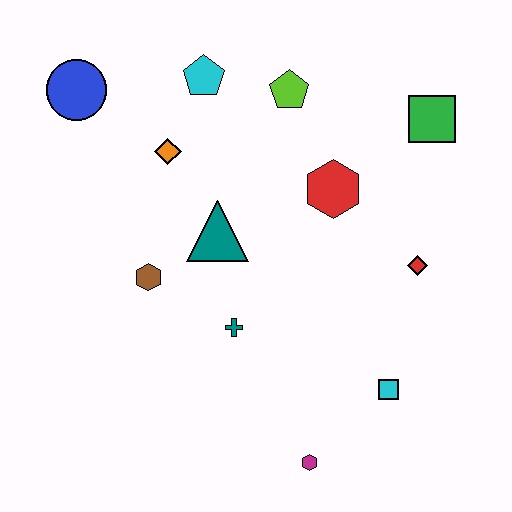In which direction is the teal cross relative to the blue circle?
The teal cross is below the blue circle.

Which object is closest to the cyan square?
The magenta hexagon is closest to the cyan square.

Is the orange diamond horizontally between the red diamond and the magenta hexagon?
No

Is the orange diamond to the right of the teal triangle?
No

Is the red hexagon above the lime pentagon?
No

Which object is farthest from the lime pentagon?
The magenta hexagon is farthest from the lime pentagon.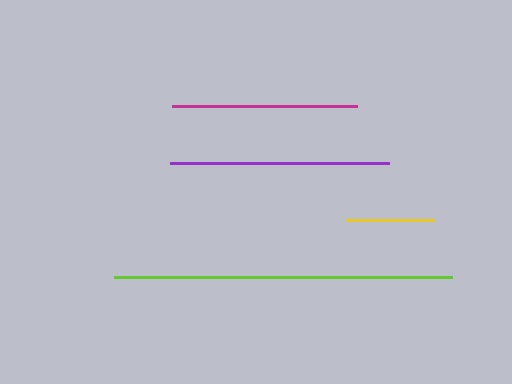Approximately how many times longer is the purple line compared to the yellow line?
The purple line is approximately 2.5 times the length of the yellow line.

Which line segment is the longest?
The lime line is the longest at approximately 338 pixels.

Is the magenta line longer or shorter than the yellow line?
The magenta line is longer than the yellow line.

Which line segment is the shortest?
The yellow line is the shortest at approximately 88 pixels.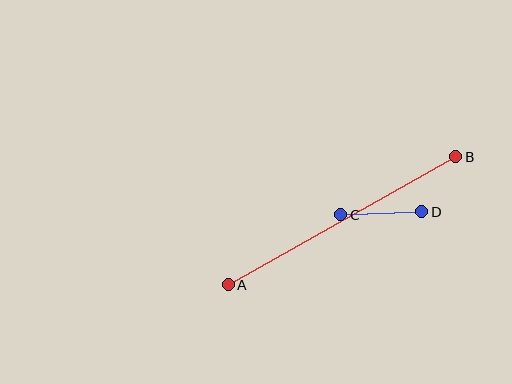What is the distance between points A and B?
The distance is approximately 261 pixels.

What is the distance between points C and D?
The distance is approximately 81 pixels.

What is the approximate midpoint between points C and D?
The midpoint is at approximately (381, 213) pixels.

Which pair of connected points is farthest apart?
Points A and B are farthest apart.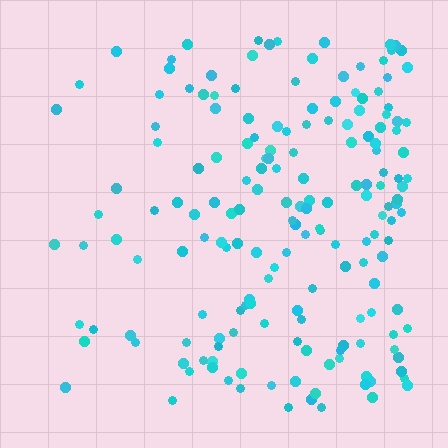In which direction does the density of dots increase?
From left to right, with the right side densest.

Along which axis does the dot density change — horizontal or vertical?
Horizontal.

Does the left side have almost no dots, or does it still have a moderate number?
Still a moderate number, just noticeably fewer than the right.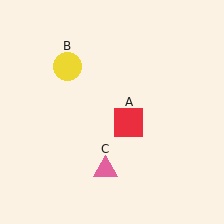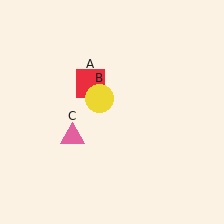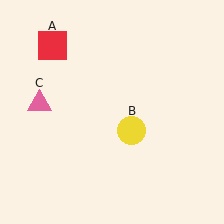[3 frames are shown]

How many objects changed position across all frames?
3 objects changed position: red square (object A), yellow circle (object B), pink triangle (object C).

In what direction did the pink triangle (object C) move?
The pink triangle (object C) moved up and to the left.